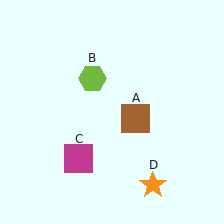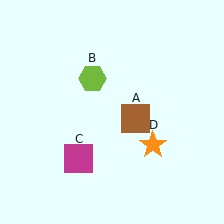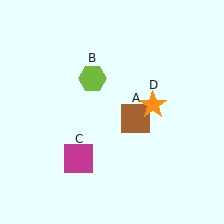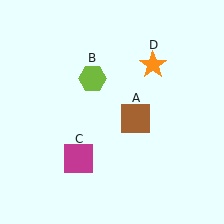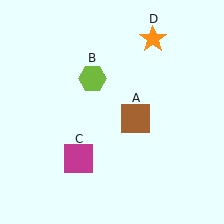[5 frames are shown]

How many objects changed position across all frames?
1 object changed position: orange star (object D).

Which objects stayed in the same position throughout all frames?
Brown square (object A) and lime hexagon (object B) and magenta square (object C) remained stationary.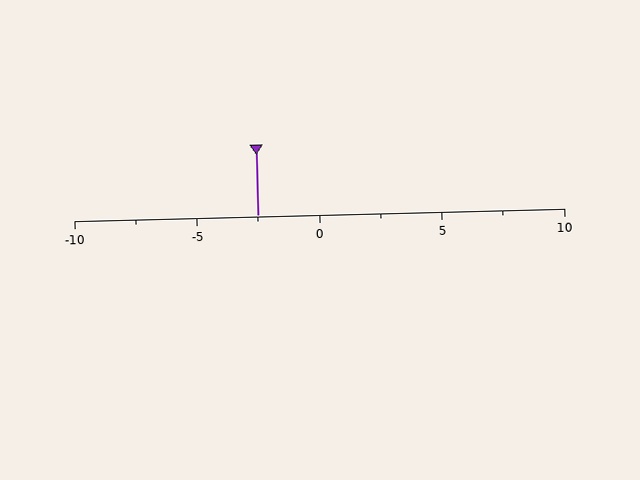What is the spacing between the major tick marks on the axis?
The major ticks are spaced 5 apart.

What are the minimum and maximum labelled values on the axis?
The axis runs from -10 to 10.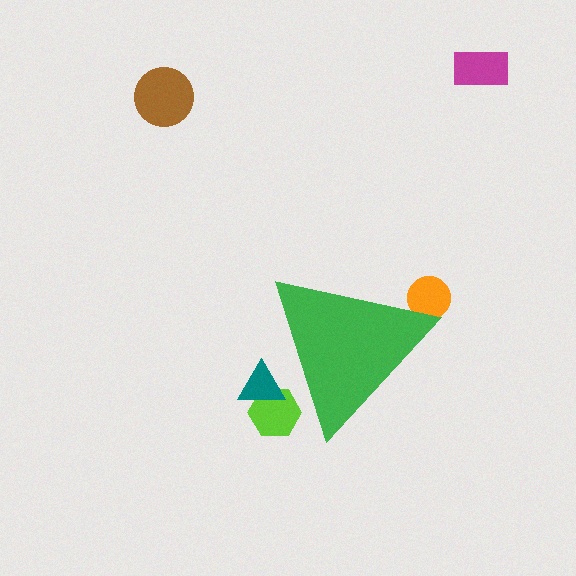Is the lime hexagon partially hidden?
Yes, the lime hexagon is partially hidden behind the green triangle.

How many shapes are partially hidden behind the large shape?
3 shapes are partially hidden.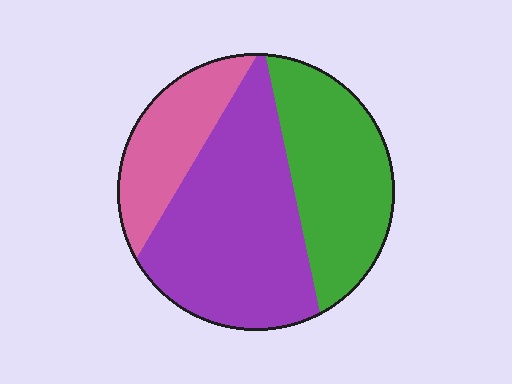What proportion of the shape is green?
Green takes up about one third (1/3) of the shape.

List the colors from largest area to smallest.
From largest to smallest: purple, green, pink.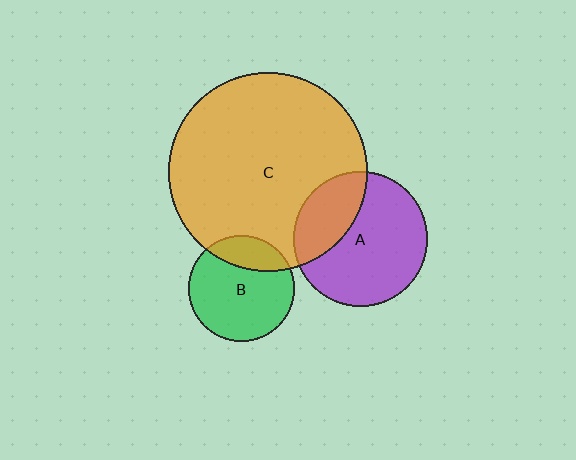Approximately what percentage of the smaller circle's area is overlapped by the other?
Approximately 25%.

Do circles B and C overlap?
Yes.